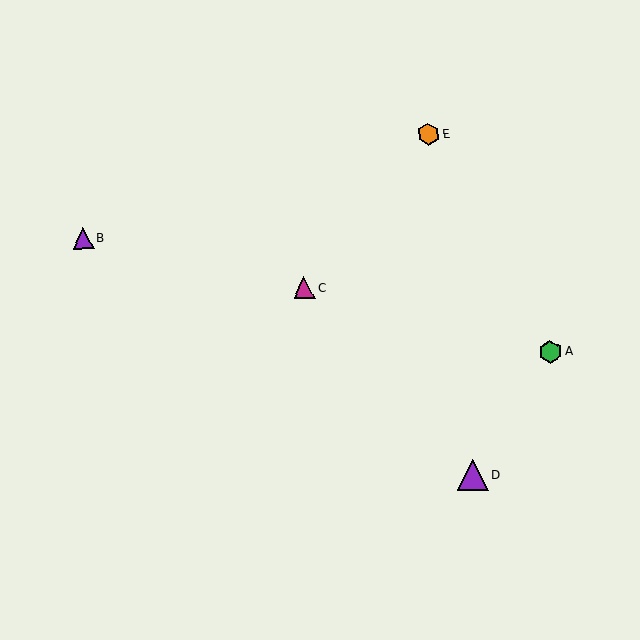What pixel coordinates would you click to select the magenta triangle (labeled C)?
Click at (304, 288) to select the magenta triangle C.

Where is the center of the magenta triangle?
The center of the magenta triangle is at (304, 288).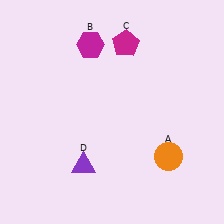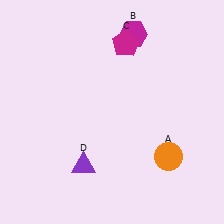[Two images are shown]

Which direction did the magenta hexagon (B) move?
The magenta hexagon (B) moved right.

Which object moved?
The magenta hexagon (B) moved right.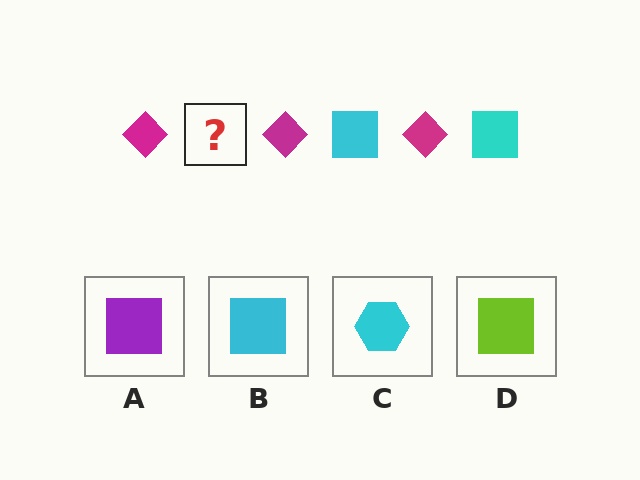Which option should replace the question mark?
Option B.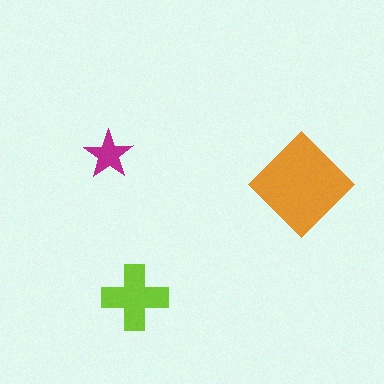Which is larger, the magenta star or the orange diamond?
The orange diamond.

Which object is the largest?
The orange diamond.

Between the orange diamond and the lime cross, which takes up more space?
The orange diamond.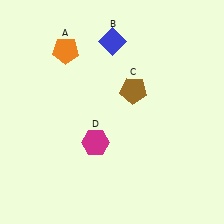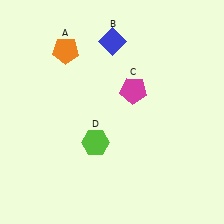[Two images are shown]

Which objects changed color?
C changed from brown to magenta. D changed from magenta to lime.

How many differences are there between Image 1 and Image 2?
There are 2 differences between the two images.